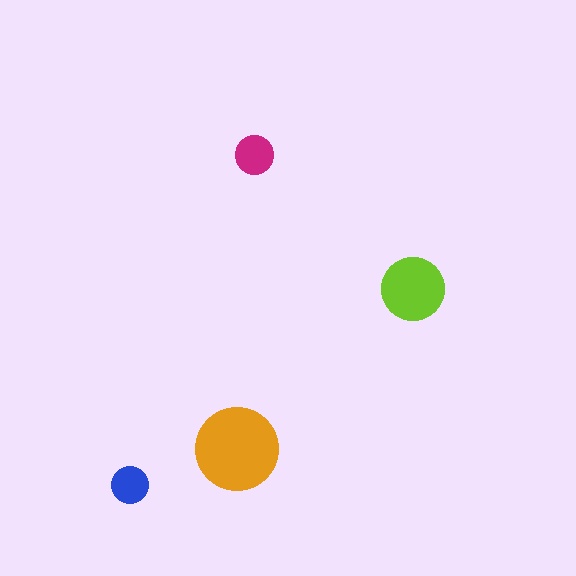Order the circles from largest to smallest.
the orange one, the lime one, the magenta one, the blue one.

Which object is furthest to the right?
The lime circle is rightmost.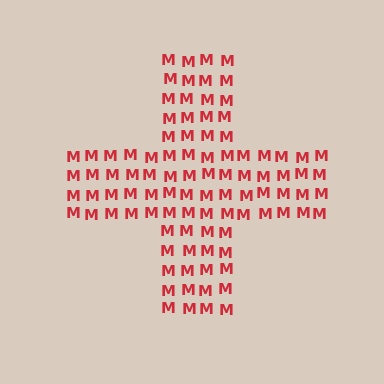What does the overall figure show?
The overall figure shows a cross.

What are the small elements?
The small elements are letter M's.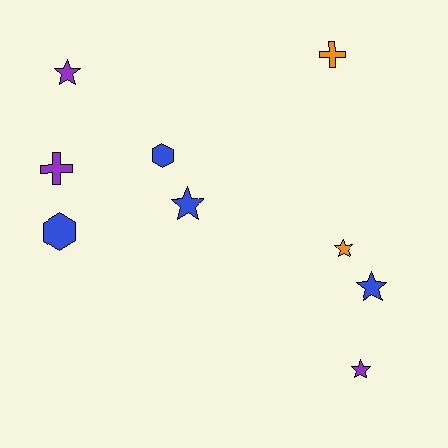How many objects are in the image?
There are 9 objects.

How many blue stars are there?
There are 2 blue stars.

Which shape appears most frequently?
Star, with 5 objects.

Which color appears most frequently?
Blue, with 4 objects.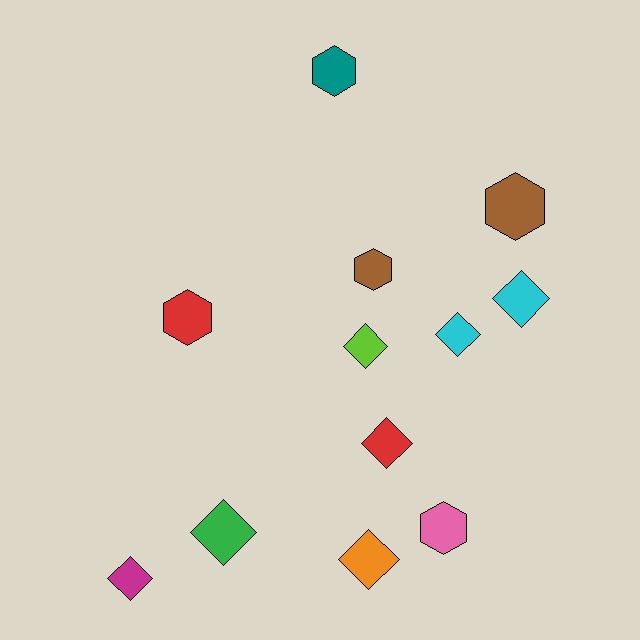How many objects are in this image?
There are 12 objects.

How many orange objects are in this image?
There is 1 orange object.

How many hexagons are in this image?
There are 5 hexagons.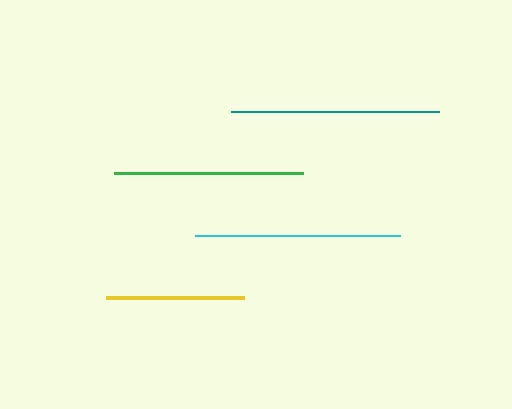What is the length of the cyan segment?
The cyan segment is approximately 205 pixels long.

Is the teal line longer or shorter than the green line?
The teal line is longer than the green line.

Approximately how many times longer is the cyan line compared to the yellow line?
The cyan line is approximately 1.5 times the length of the yellow line.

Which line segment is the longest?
The teal line is the longest at approximately 209 pixels.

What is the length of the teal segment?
The teal segment is approximately 209 pixels long.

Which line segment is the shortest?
The yellow line is the shortest at approximately 137 pixels.